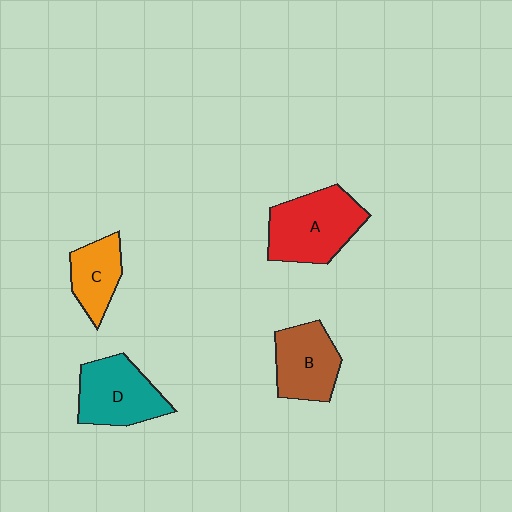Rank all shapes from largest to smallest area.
From largest to smallest: A (red), D (teal), B (brown), C (orange).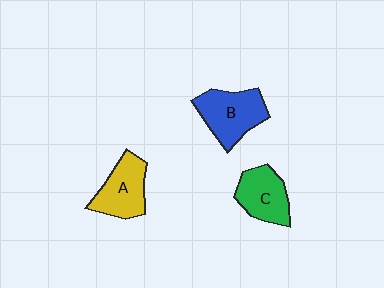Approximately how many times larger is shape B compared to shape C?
Approximately 1.2 times.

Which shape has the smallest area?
Shape C (green).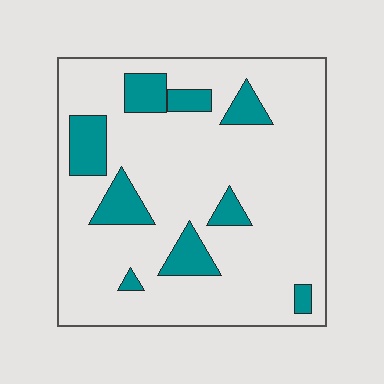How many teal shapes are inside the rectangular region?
9.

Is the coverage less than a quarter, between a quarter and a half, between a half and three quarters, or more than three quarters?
Less than a quarter.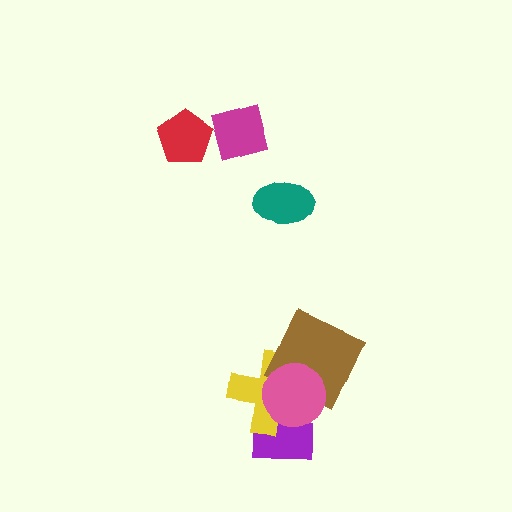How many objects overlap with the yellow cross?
3 objects overlap with the yellow cross.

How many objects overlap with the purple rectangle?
2 objects overlap with the purple rectangle.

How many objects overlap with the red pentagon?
1 object overlaps with the red pentagon.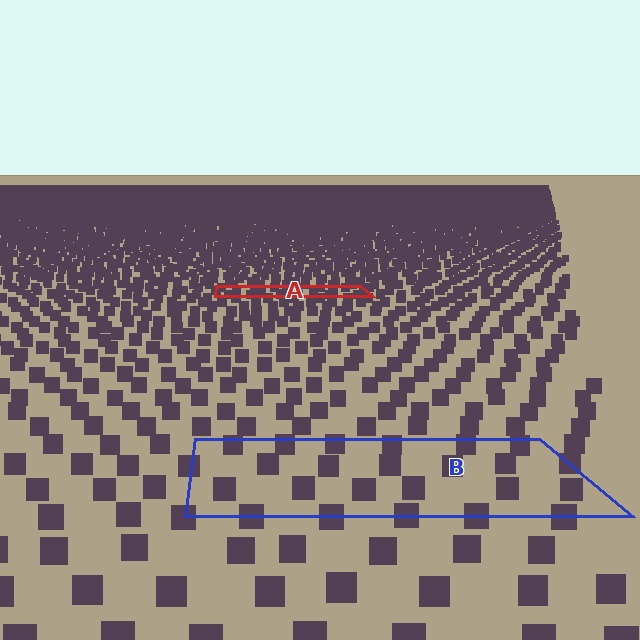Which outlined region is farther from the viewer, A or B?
Region A is farther from the viewer — the texture elements inside it appear smaller and more densely packed.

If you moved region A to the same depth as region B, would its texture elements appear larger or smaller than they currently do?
They would appear larger. At a closer depth, the same texture elements are projected at a bigger on-screen size.